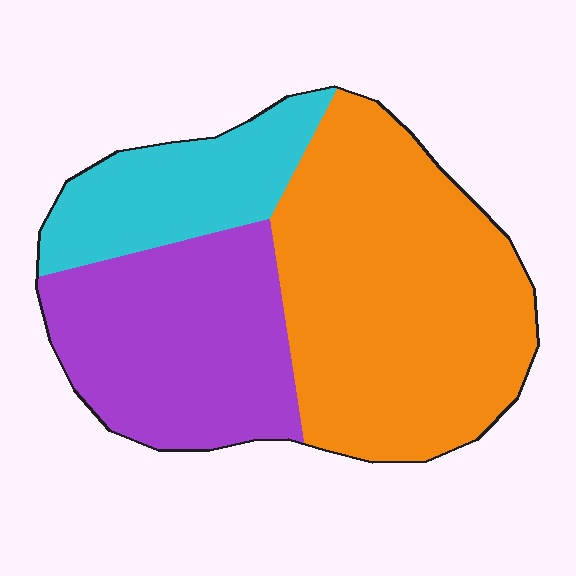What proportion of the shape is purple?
Purple covers 32% of the shape.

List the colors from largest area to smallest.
From largest to smallest: orange, purple, cyan.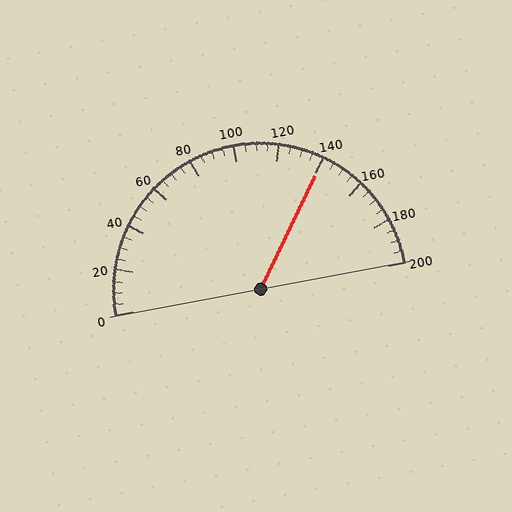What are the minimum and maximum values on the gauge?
The gauge ranges from 0 to 200.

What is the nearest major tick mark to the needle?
The nearest major tick mark is 140.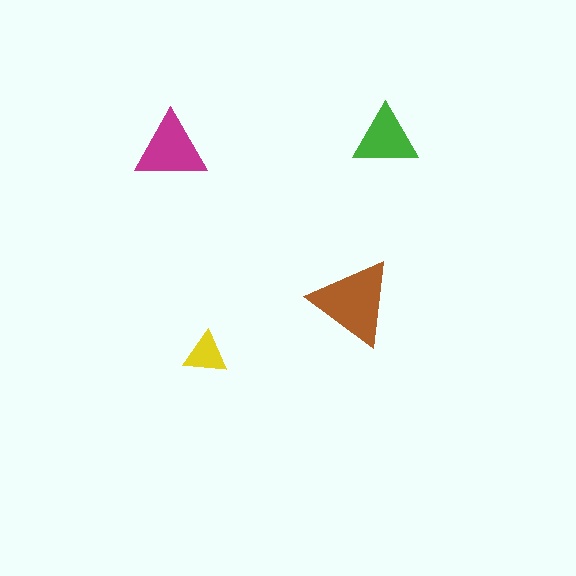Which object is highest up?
The green triangle is topmost.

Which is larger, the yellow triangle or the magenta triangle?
The magenta one.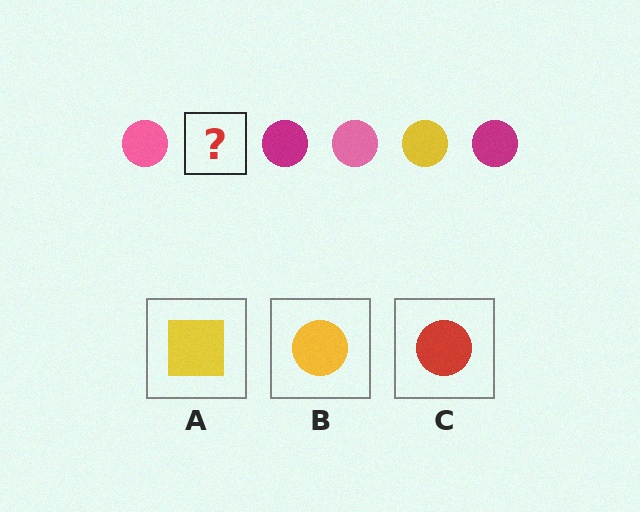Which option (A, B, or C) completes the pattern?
B.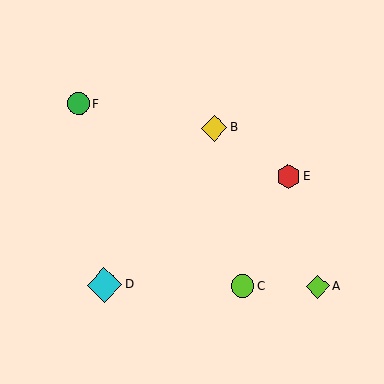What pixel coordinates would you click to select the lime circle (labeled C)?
Click at (242, 286) to select the lime circle C.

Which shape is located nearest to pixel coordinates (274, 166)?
The red hexagon (labeled E) at (288, 176) is nearest to that location.